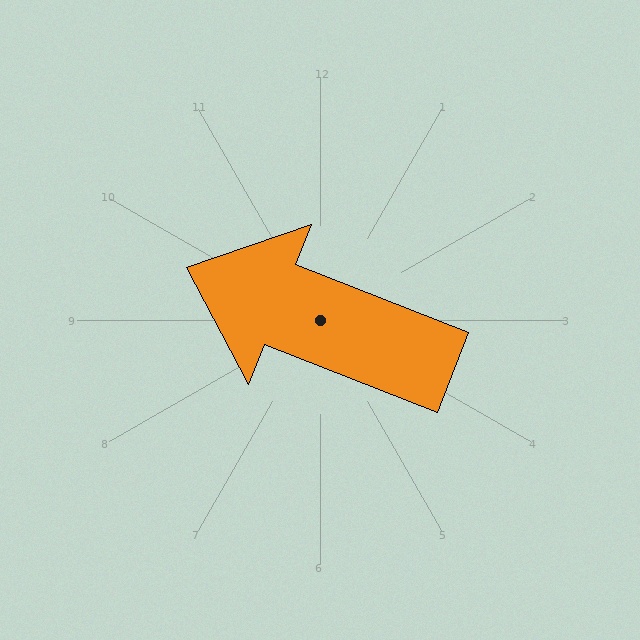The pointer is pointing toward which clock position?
Roughly 10 o'clock.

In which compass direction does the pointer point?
West.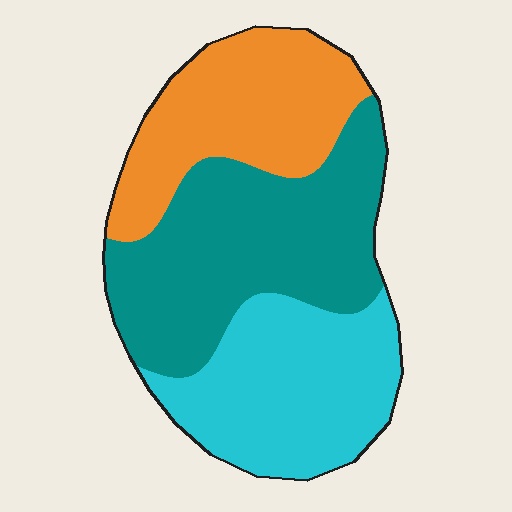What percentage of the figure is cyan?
Cyan covers 31% of the figure.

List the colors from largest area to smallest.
From largest to smallest: teal, cyan, orange.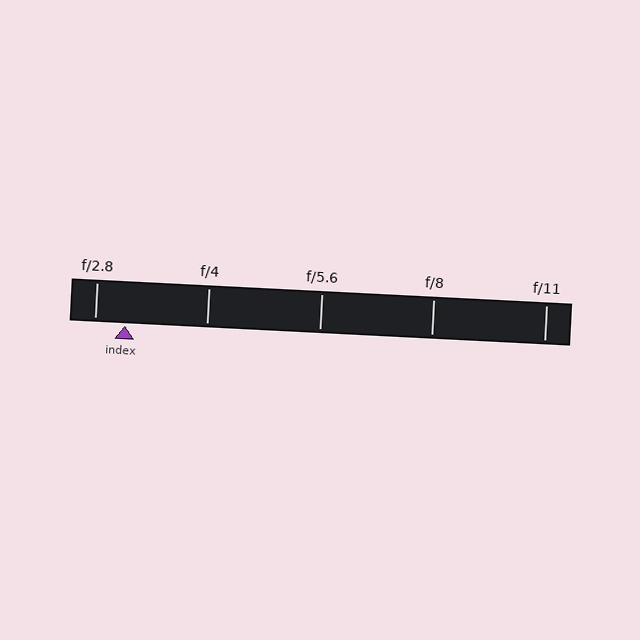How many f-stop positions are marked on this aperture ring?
There are 5 f-stop positions marked.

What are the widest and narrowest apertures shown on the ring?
The widest aperture shown is f/2.8 and the narrowest is f/11.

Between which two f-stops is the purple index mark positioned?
The index mark is between f/2.8 and f/4.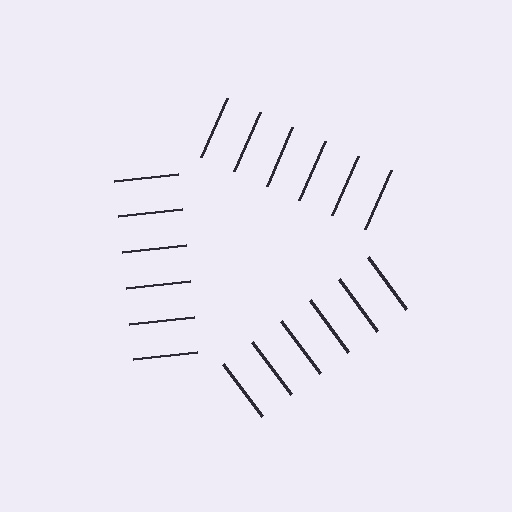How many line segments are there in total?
18 — 6 along each of the 3 edges.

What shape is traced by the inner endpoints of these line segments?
An illusory triangle — the line segments terminate on its edges but no continuous stroke is drawn.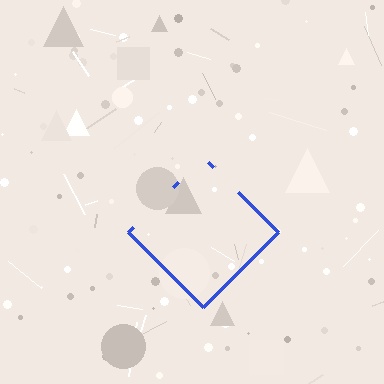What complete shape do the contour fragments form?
The contour fragments form a diamond.